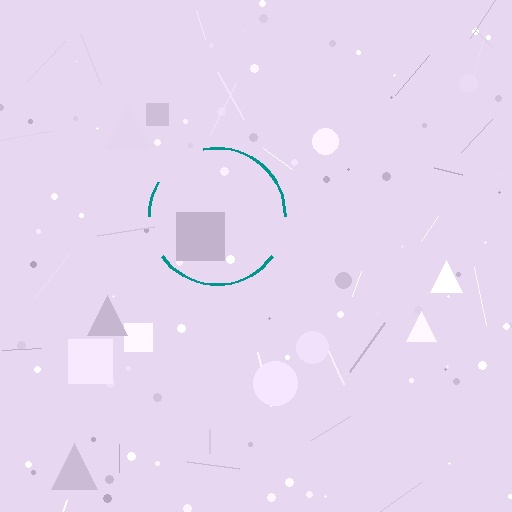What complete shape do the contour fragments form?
The contour fragments form a circle.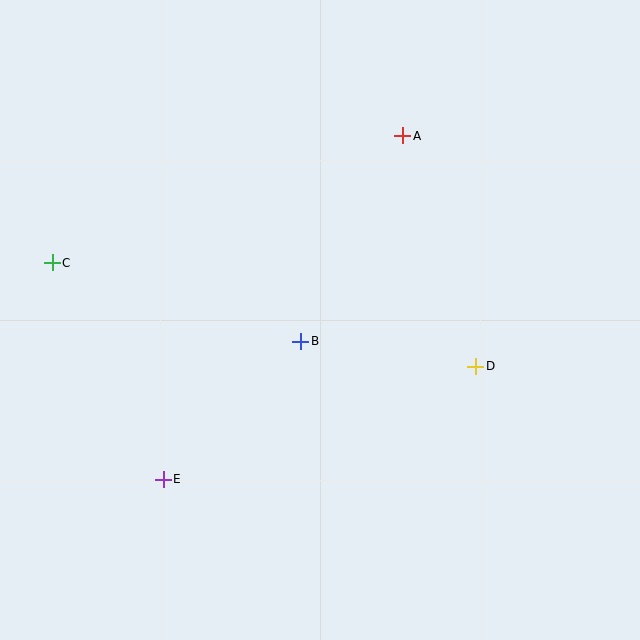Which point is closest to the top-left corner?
Point C is closest to the top-left corner.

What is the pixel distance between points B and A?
The distance between B and A is 229 pixels.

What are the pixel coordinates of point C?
Point C is at (52, 263).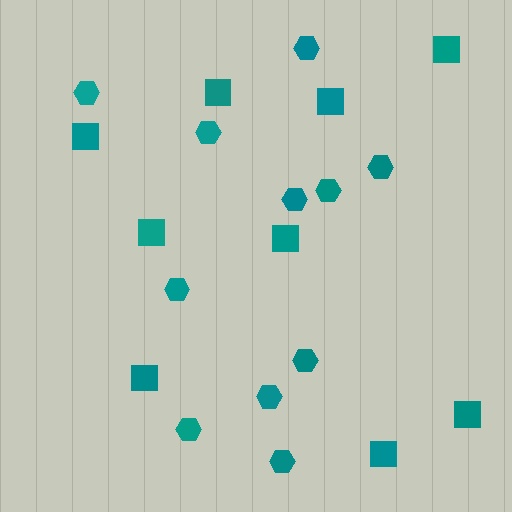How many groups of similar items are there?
There are 2 groups: one group of hexagons (11) and one group of squares (9).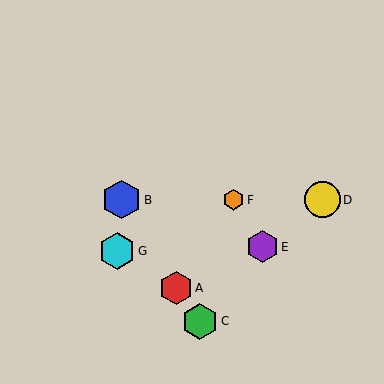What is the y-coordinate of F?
Object F is at y≈200.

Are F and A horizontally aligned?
No, F is at y≈200 and A is at y≈288.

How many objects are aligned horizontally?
3 objects (B, D, F) are aligned horizontally.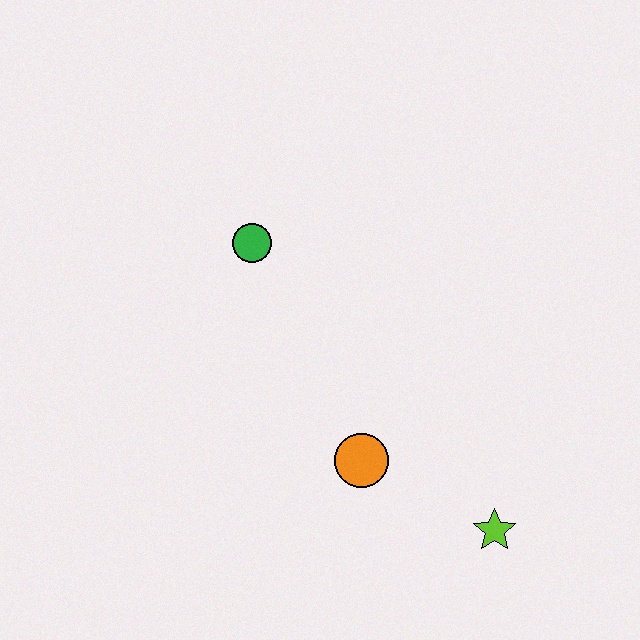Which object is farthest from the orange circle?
The green circle is farthest from the orange circle.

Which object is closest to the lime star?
The orange circle is closest to the lime star.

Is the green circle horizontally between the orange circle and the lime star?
No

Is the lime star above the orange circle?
No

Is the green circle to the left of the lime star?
Yes